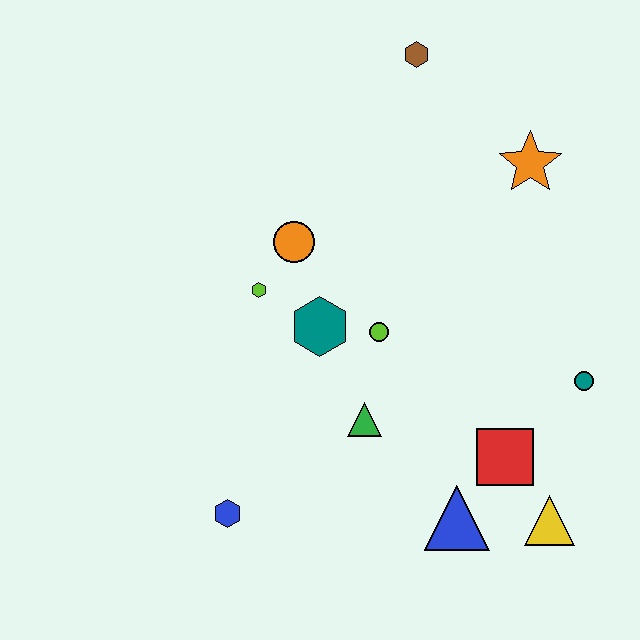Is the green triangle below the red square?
No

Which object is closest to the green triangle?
The lime circle is closest to the green triangle.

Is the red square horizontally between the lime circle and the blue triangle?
No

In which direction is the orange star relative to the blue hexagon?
The orange star is above the blue hexagon.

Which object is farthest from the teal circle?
The blue hexagon is farthest from the teal circle.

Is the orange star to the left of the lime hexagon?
No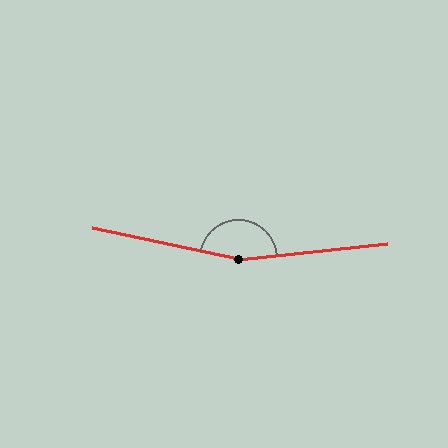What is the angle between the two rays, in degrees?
Approximately 162 degrees.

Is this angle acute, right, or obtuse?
It is obtuse.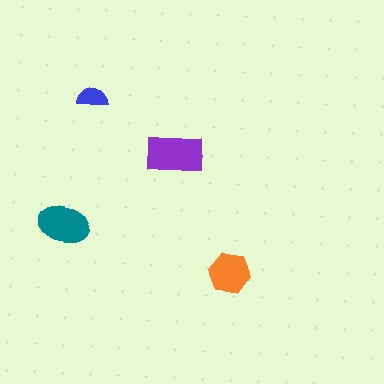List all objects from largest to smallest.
The purple rectangle, the teal ellipse, the orange hexagon, the blue semicircle.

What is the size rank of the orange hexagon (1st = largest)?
3rd.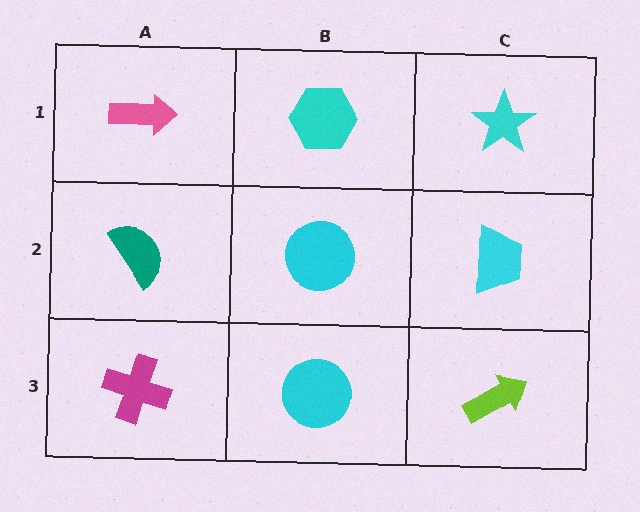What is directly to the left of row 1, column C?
A cyan hexagon.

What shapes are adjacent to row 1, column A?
A teal semicircle (row 2, column A), a cyan hexagon (row 1, column B).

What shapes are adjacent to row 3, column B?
A cyan circle (row 2, column B), a magenta cross (row 3, column A), a lime arrow (row 3, column C).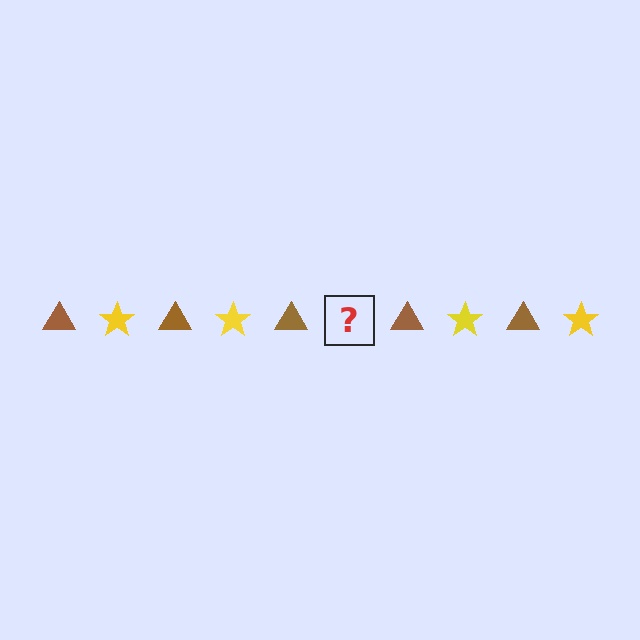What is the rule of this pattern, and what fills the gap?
The rule is that the pattern alternates between brown triangle and yellow star. The gap should be filled with a yellow star.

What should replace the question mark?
The question mark should be replaced with a yellow star.